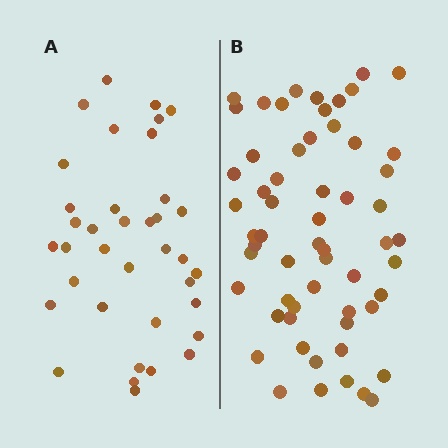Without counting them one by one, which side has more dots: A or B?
Region B (the right region) has more dots.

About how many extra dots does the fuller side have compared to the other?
Region B has approximately 20 more dots than region A.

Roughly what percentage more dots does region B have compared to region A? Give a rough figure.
About 60% more.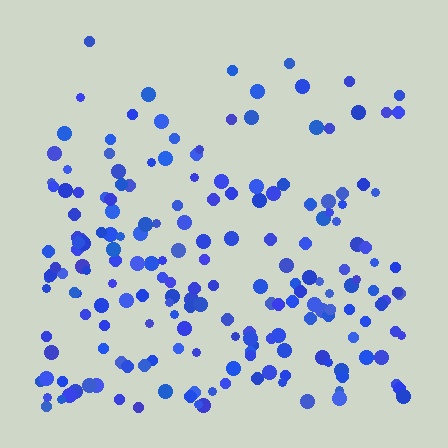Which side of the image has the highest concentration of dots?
The bottom.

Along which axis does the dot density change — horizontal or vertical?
Vertical.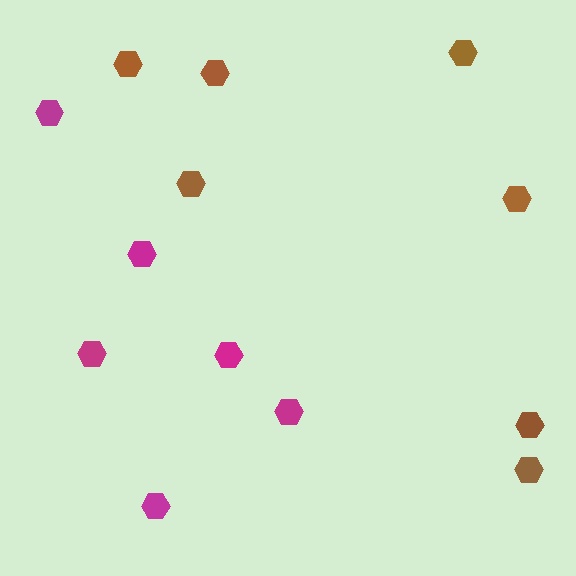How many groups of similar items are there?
There are 2 groups: one group of brown hexagons (7) and one group of magenta hexagons (6).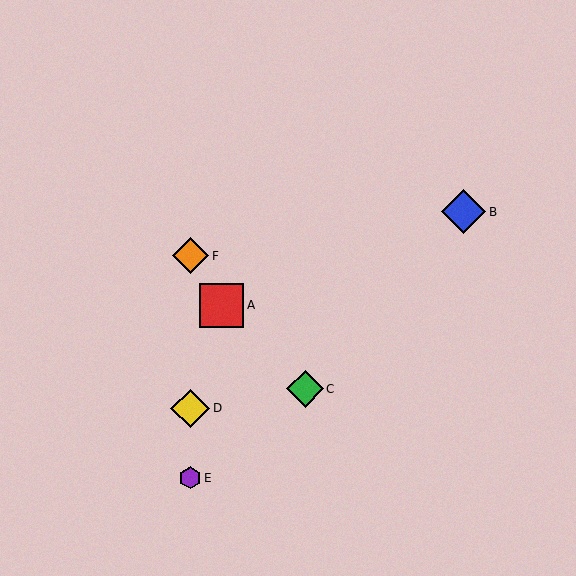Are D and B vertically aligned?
No, D is at x≈190 and B is at x≈464.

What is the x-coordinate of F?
Object F is at x≈190.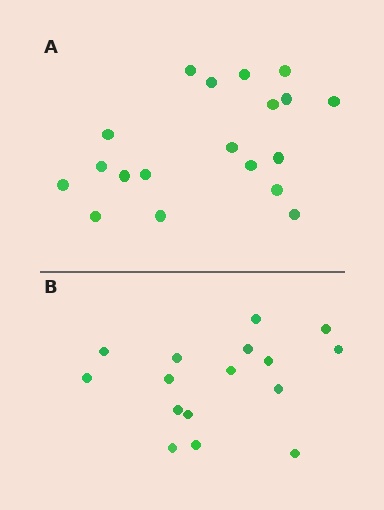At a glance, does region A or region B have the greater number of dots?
Region A (the top region) has more dots.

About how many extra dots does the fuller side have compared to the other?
Region A has just a few more — roughly 2 or 3 more dots than region B.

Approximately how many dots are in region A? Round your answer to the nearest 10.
About 20 dots. (The exact count is 19, which rounds to 20.)